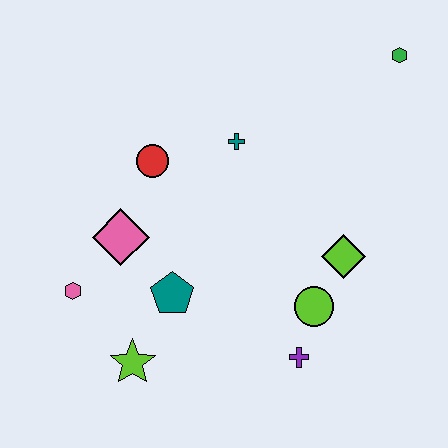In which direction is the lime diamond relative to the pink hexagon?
The lime diamond is to the right of the pink hexagon.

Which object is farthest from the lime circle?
The green hexagon is farthest from the lime circle.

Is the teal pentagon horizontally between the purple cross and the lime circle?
No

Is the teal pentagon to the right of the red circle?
Yes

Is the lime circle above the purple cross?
Yes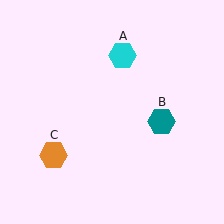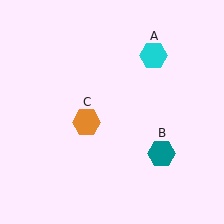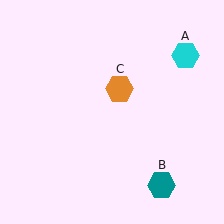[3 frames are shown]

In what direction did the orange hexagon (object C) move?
The orange hexagon (object C) moved up and to the right.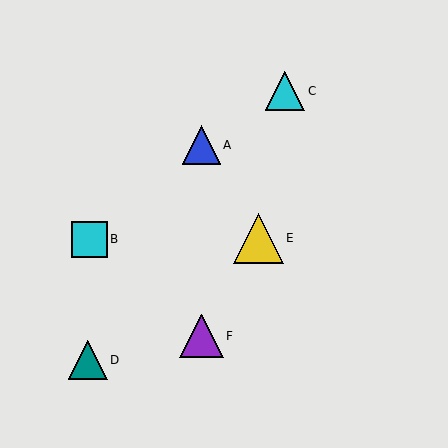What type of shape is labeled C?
Shape C is a cyan triangle.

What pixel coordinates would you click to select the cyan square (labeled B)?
Click at (89, 239) to select the cyan square B.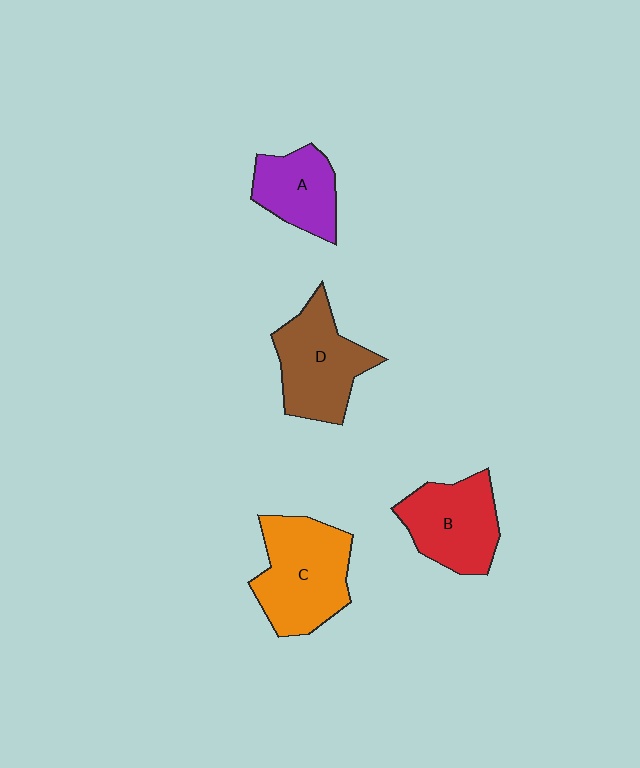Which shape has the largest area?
Shape C (orange).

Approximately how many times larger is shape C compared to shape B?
Approximately 1.2 times.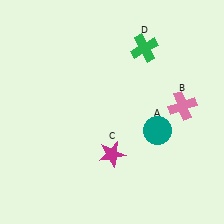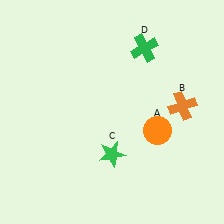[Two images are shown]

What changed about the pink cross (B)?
In Image 1, B is pink. In Image 2, it changed to orange.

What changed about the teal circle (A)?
In Image 1, A is teal. In Image 2, it changed to orange.